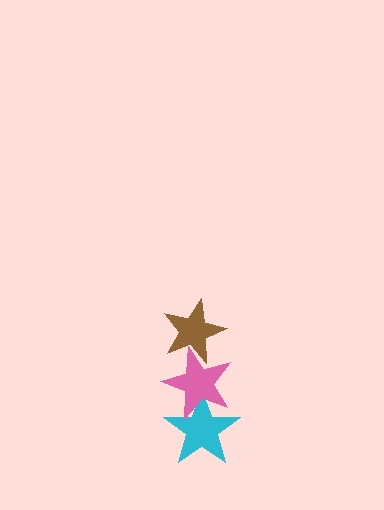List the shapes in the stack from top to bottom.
From top to bottom: the brown star, the pink star, the cyan star.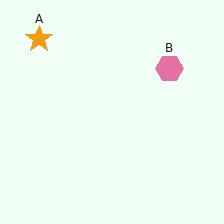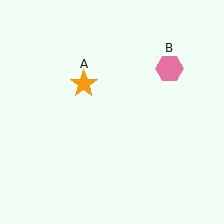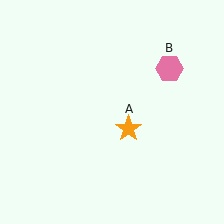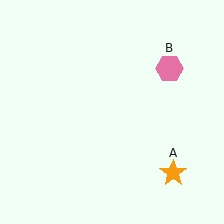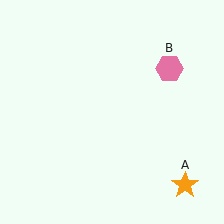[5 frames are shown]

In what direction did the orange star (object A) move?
The orange star (object A) moved down and to the right.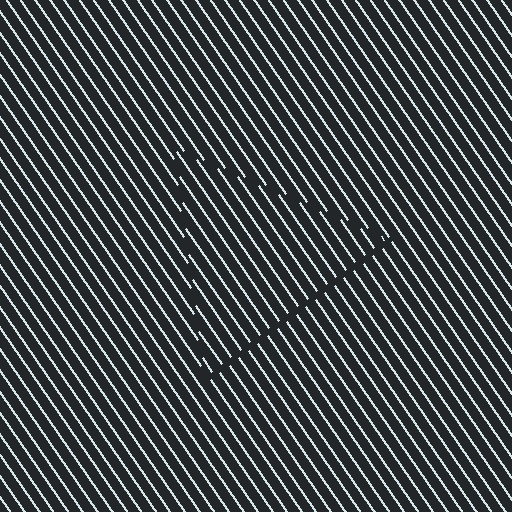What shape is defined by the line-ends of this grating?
An illusory triangle. The interior of the shape contains the same grating, shifted by half a period — the contour is defined by the phase discontinuity where line-ends from the inner and outer gratings abut.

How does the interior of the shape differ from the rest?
The interior of the shape contains the same grating, shifted by half a period — the contour is defined by the phase discontinuity where line-ends from the inner and outer gratings abut.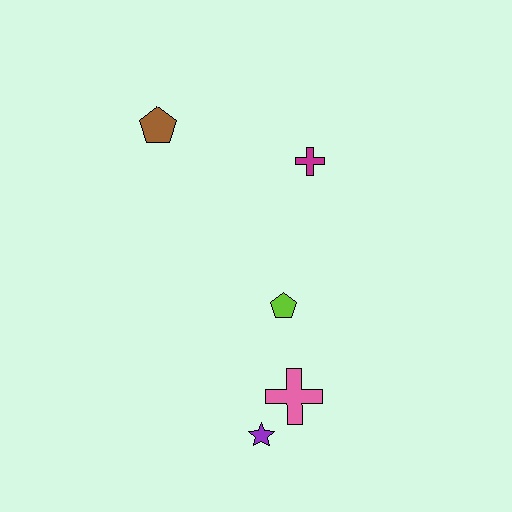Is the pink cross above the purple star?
Yes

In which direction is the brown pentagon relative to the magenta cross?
The brown pentagon is to the left of the magenta cross.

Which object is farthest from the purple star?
The brown pentagon is farthest from the purple star.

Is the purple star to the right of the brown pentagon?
Yes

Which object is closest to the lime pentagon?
The pink cross is closest to the lime pentagon.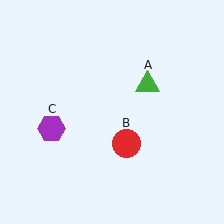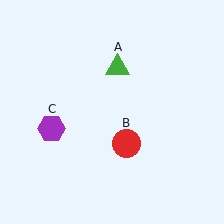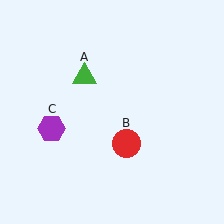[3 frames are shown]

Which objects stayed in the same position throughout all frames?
Red circle (object B) and purple hexagon (object C) remained stationary.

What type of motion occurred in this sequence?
The green triangle (object A) rotated counterclockwise around the center of the scene.